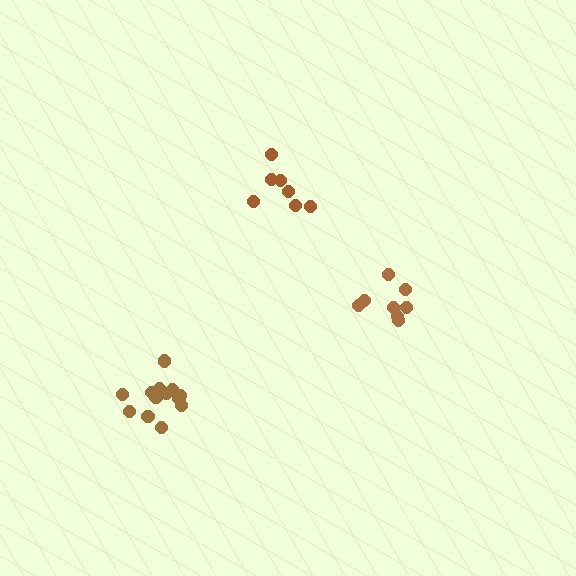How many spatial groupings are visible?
There are 3 spatial groupings.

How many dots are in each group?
Group 1: 13 dots, Group 2: 7 dots, Group 3: 8 dots (28 total).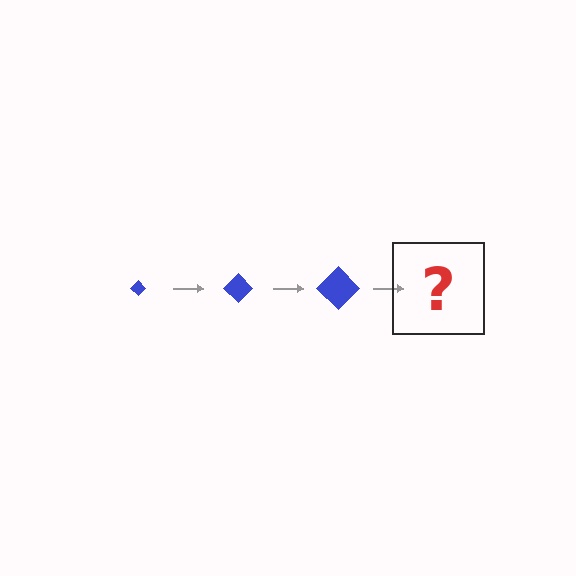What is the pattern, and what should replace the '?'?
The pattern is that the diamond gets progressively larger each step. The '?' should be a blue diamond, larger than the previous one.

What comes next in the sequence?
The next element should be a blue diamond, larger than the previous one.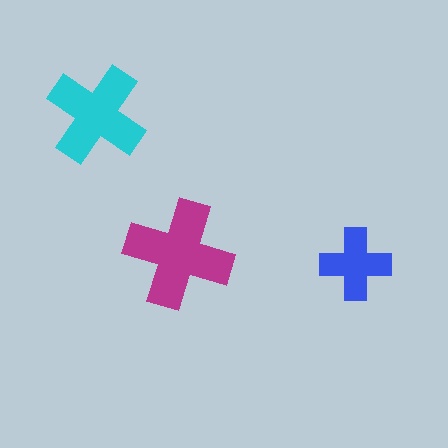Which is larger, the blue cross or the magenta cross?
The magenta one.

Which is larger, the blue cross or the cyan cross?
The cyan one.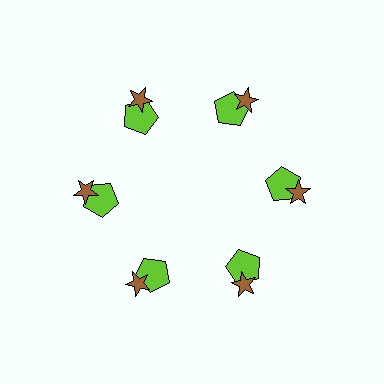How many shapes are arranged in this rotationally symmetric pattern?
There are 12 shapes, arranged in 6 groups of 2.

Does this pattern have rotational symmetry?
Yes, this pattern has 6-fold rotational symmetry. It looks the same after rotating 60 degrees around the center.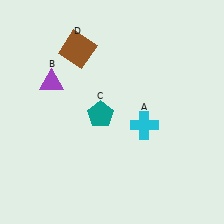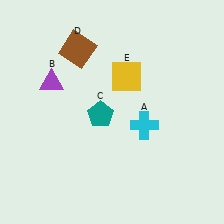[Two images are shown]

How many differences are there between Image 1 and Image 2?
There is 1 difference between the two images.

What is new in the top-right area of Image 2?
A yellow square (E) was added in the top-right area of Image 2.